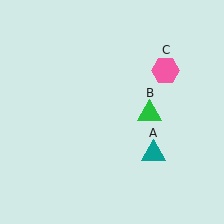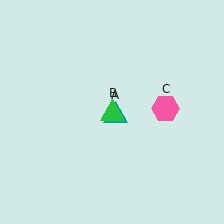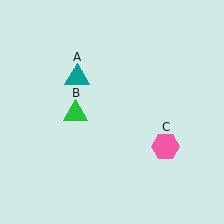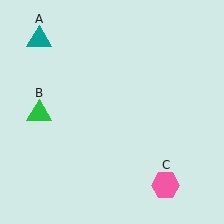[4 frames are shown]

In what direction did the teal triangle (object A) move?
The teal triangle (object A) moved up and to the left.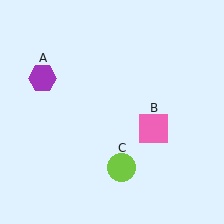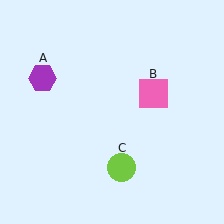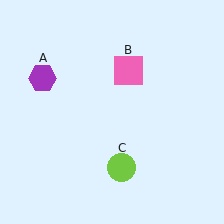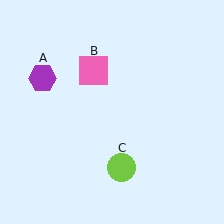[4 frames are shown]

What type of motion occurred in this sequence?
The pink square (object B) rotated counterclockwise around the center of the scene.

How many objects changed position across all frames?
1 object changed position: pink square (object B).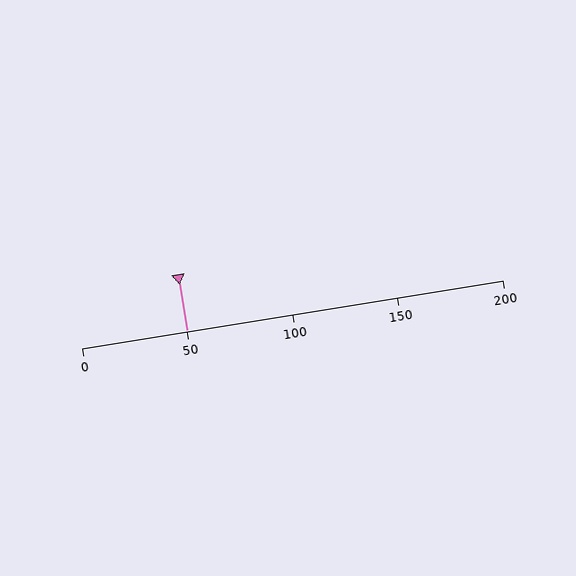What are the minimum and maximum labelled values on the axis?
The axis runs from 0 to 200.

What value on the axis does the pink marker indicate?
The marker indicates approximately 50.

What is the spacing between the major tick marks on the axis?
The major ticks are spaced 50 apart.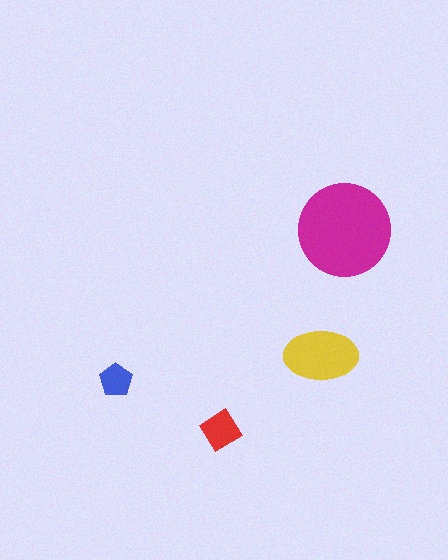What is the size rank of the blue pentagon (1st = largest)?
4th.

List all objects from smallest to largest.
The blue pentagon, the red diamond, the yellow ellipse, the magenta circle.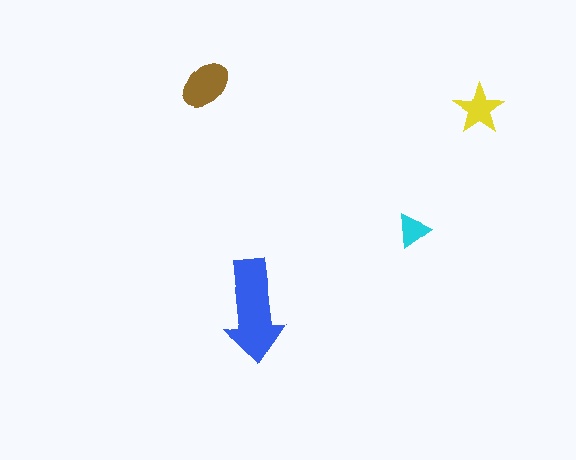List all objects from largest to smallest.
The blue arrow, the brown ellipse, the yellow star, the cyan triangle.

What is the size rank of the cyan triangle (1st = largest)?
4th.